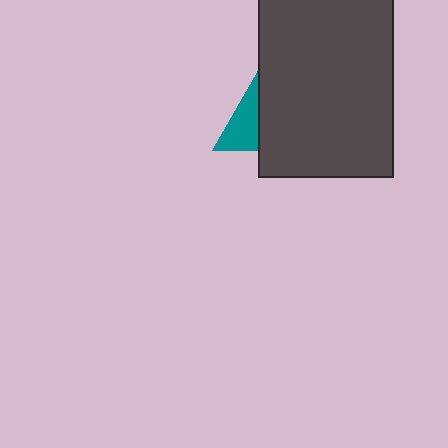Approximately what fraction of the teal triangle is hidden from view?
Roughly 52% of the teal triangle is hidden behind the dark gray rectangle.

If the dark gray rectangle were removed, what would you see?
You would see the complete teal triangle.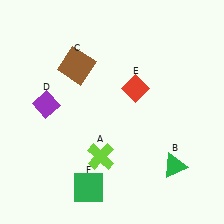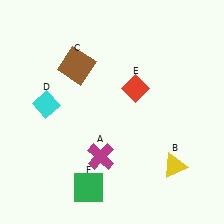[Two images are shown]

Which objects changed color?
A changed from lime to magenta. B changed from green to yellow. D changed from purple to cyan.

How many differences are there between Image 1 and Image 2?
There are 3 differences between the two images.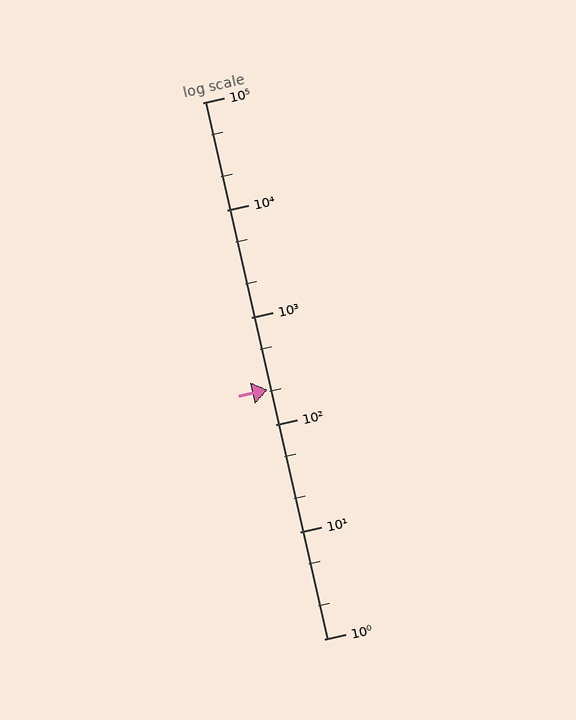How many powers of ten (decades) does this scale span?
The scale spans 5 decades, from 1 to 100000.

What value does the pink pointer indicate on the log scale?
The pointer indicates approximately 210.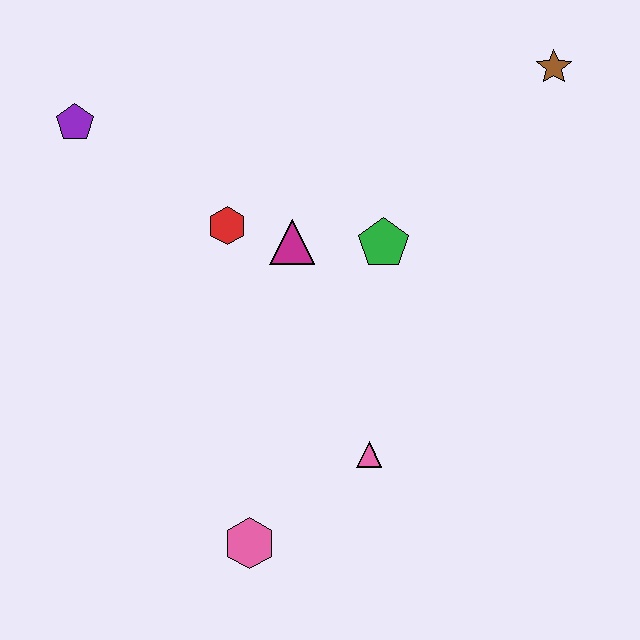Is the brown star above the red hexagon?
Yes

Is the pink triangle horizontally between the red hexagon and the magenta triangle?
No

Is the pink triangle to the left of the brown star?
Yes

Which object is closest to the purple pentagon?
The red hexagon is closest to the purple pentagon.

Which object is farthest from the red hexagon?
The brown star is farthest from the red hexagon.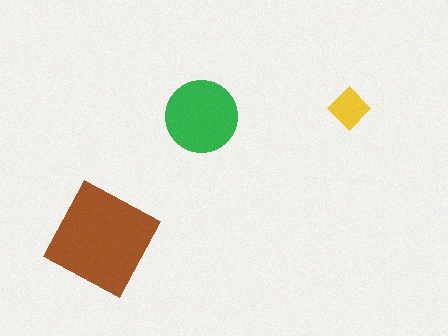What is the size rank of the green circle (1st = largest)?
2nd.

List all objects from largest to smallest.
The brown diamond, the green circle, the yellow diamond.